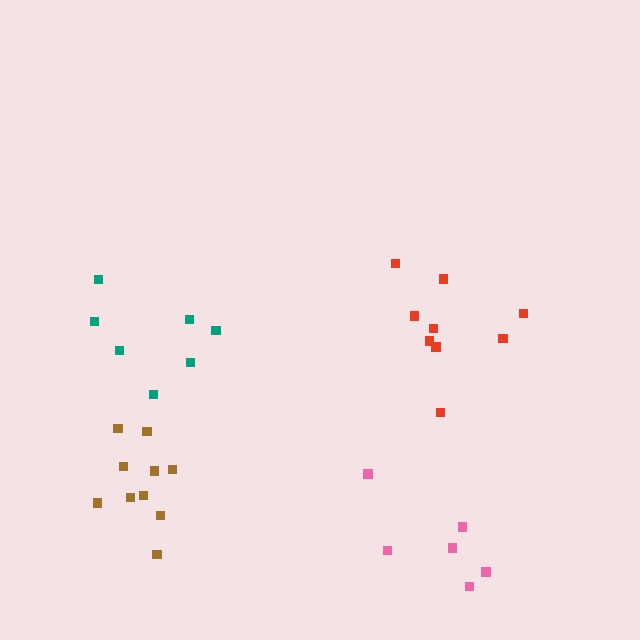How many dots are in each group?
Group 1: 9 dots, Group 2: 6 dots, Group 3: 10 dots, Group 4: 7 dots (32 total).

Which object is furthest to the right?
The red cluster is rightmost.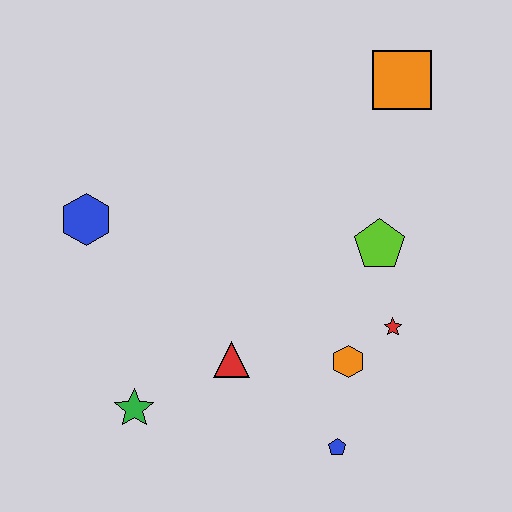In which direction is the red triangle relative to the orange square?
The red triangle is below the orange square.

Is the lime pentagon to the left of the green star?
No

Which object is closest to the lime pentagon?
The red star is closest to the lime pentagon.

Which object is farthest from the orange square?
The green star is farthest from the orange square.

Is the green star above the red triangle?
No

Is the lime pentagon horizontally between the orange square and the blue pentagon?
Yes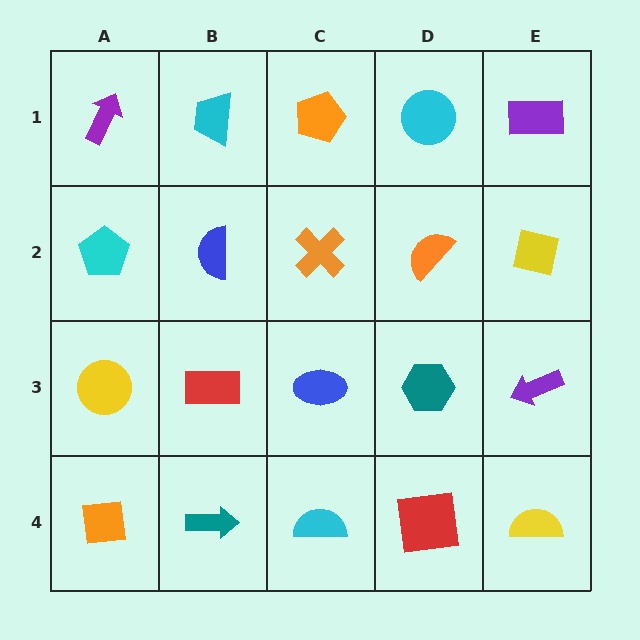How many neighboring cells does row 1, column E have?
2.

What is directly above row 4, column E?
A purple arrow.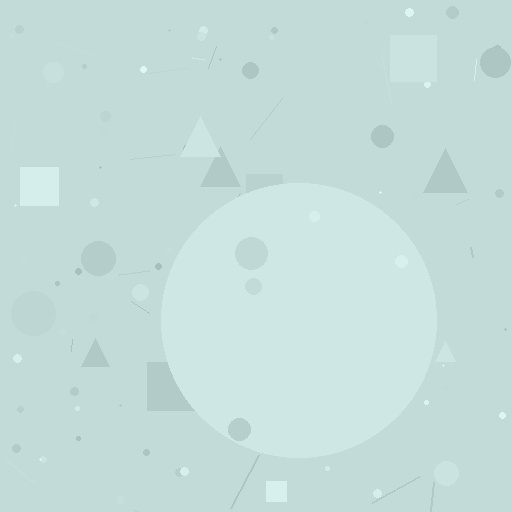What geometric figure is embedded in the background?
A circle is embedded in the background.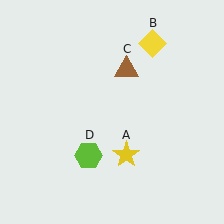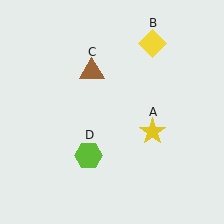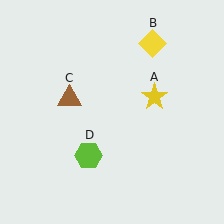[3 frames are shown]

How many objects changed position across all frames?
2 objects changed position: yellow star (object A), brown triangle (object C).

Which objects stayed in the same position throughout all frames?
Yellow diamond (object B) and lime hexagon (object D) remained stationary.